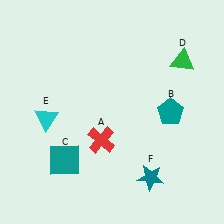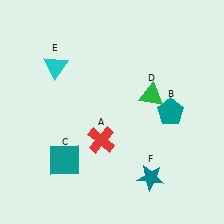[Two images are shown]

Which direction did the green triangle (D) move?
The green triangle (D) moved down.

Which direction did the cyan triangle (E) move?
The cyan triangle (E) moved up.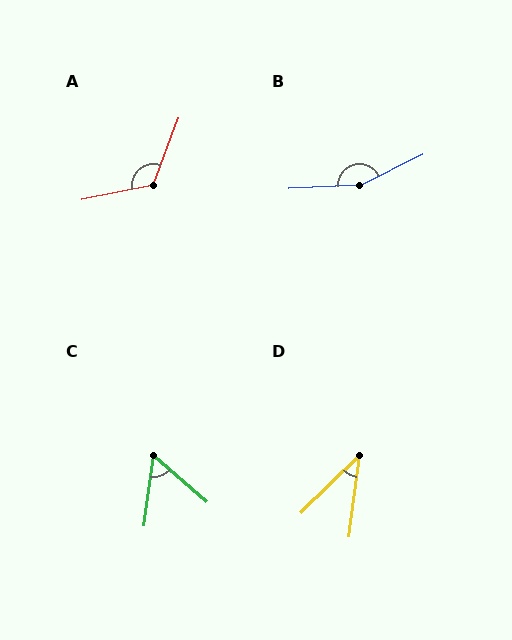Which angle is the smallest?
D, at approximately 38 degrees.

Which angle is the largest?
B, at approximately 156 degrees.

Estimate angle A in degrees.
Approximately 123 degrees.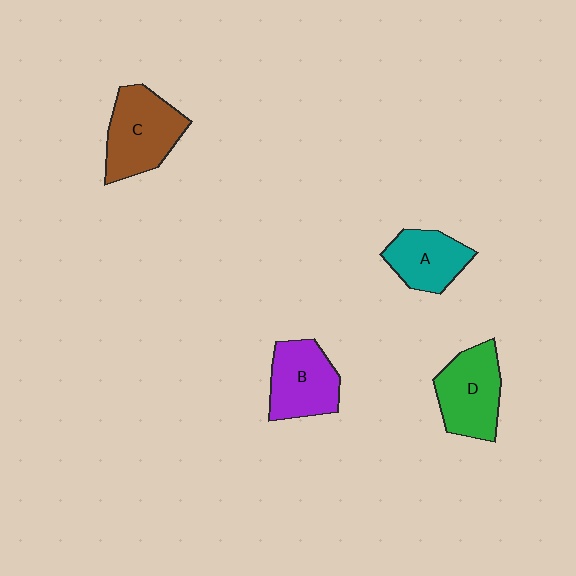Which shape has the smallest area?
Shape A (teal).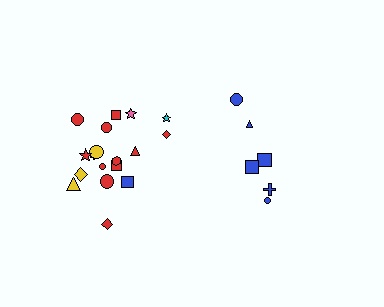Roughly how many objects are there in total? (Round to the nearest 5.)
Roughly 25 objects in total.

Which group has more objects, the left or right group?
The left group.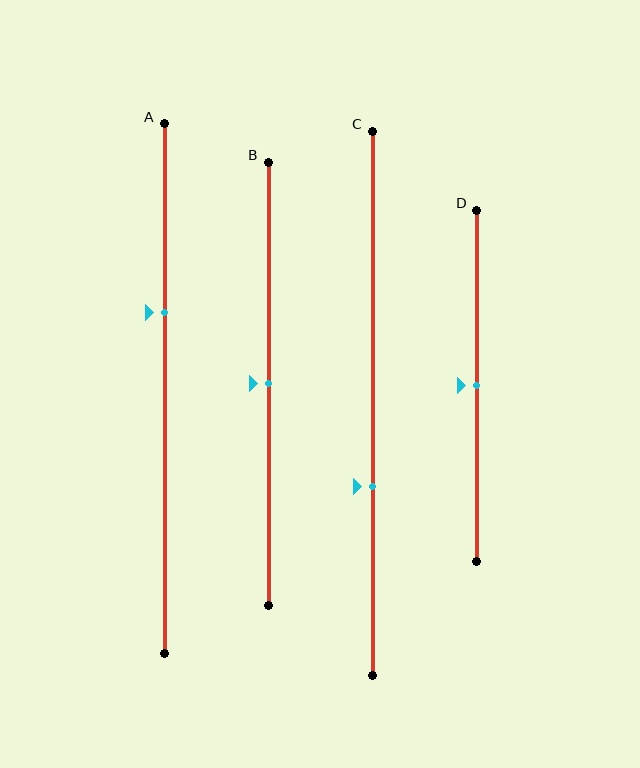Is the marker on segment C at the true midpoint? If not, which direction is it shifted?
No, the marker on segment C is shifted downward by about 15% of the segment length.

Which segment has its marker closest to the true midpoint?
Segment B has its marker closest to the true midpoint.